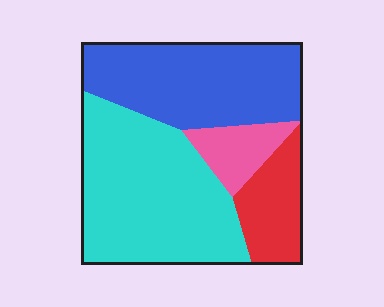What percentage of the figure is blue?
Blue covers roughly 35% of the figure.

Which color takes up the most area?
Cyan, at roughly 45%.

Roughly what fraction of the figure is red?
Red takes up less than a quarter of the figure.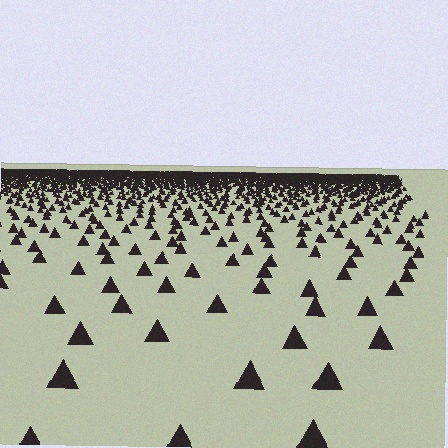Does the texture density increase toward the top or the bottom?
Density increases toward the top.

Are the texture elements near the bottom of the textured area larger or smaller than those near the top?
Larger. Near the bottom, elements are closer to the viewer and appear at a bigger on-screen size.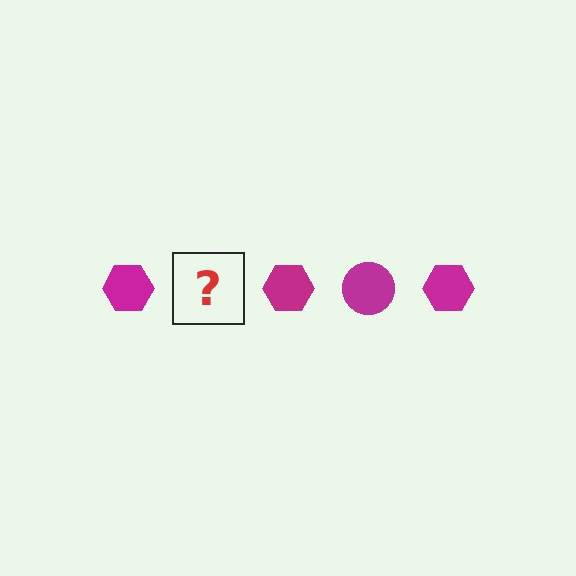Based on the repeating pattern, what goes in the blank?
The blank should be a magenta circle.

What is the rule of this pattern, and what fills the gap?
The rule is that the pattern cycles through hexagon, circle shapes in magenta. The gap should be filled with a magenta circle.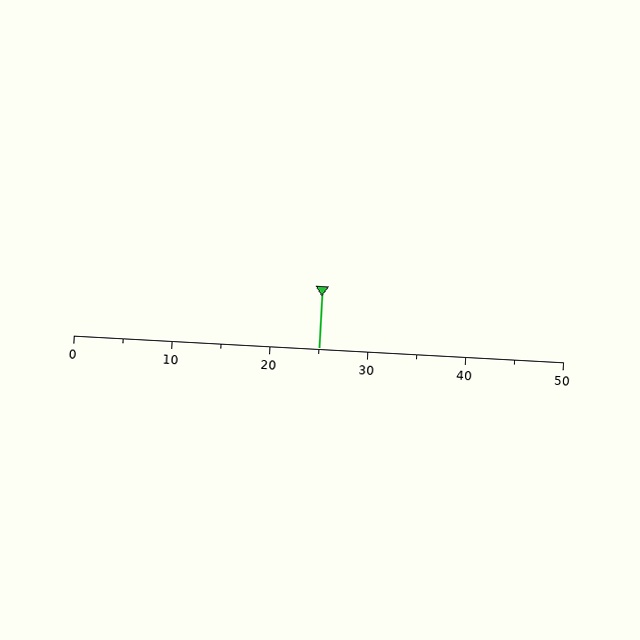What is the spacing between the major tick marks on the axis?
The major ticks are spaced 10 apart.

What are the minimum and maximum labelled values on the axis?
The axis runs from 0 to 50.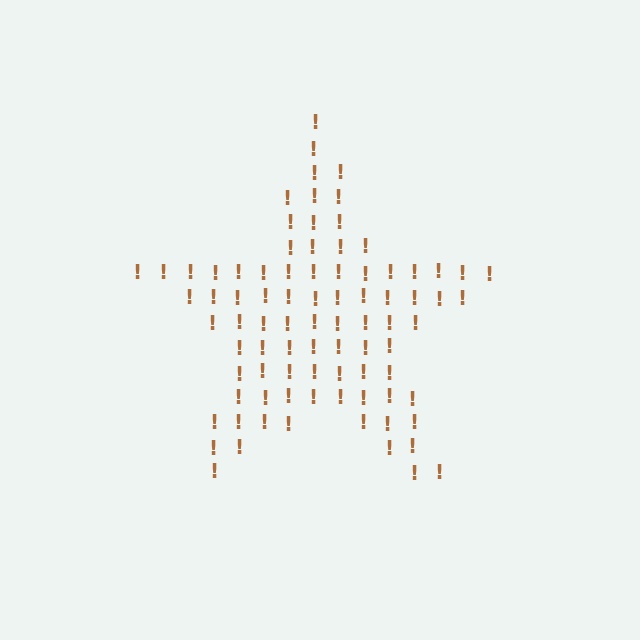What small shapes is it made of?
It is made of small exclamation marks.